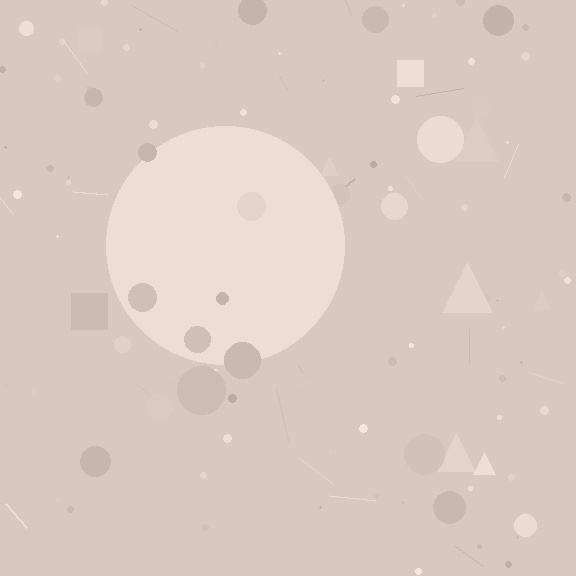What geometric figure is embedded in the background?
A circle is embedded in the background.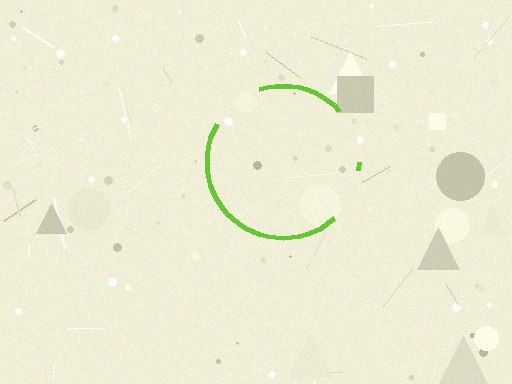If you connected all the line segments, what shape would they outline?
They would outline a circle.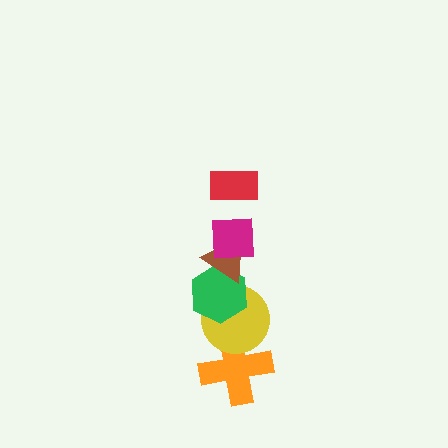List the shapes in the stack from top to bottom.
From top to bottom: the red rectangle, the magenta square, the brown triangle, the green hexagon, the yellow circle, the orange cross.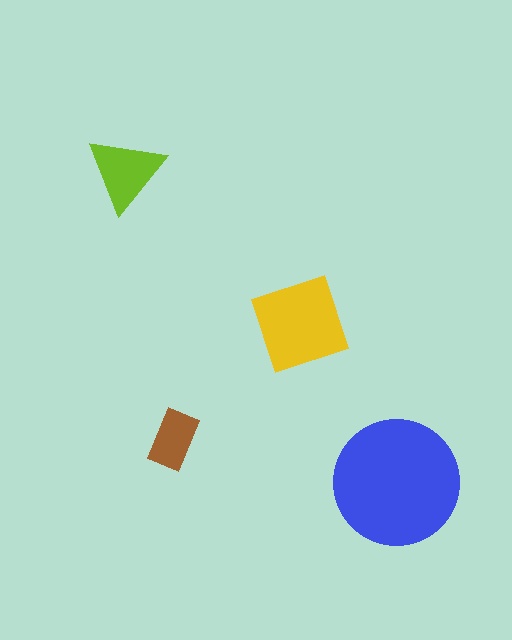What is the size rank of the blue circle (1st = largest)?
1st.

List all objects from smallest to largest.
The brown rectangle, the lime triangle, the yellow diamond, the blue circle.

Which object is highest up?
The lime triangle is topmost.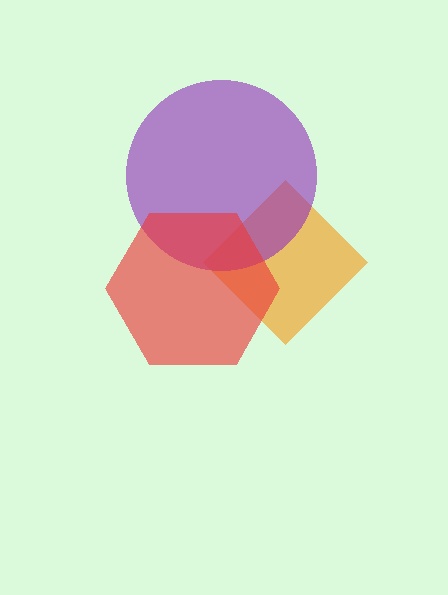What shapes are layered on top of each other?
The layered shapes are: an orange diamond, a purple circle, a red hexagon.